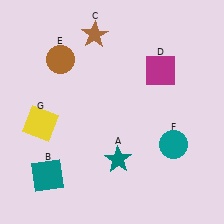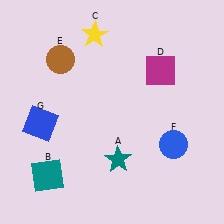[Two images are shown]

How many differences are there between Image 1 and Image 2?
There are 3 differences between the two images.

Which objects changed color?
C changed from brown to yellow. F changed from teal to blue. G changed from yellow to blue.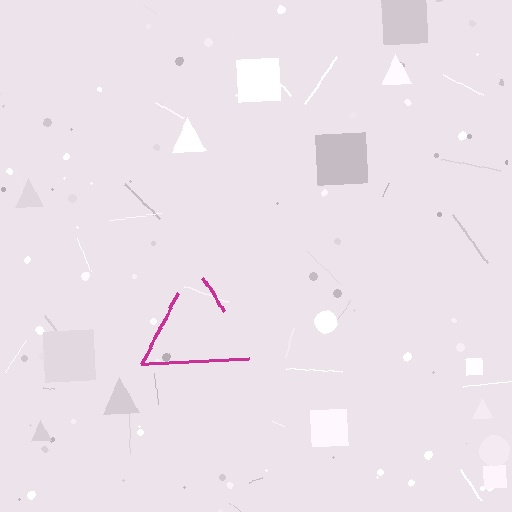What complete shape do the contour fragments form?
The contour fragments form a triangle.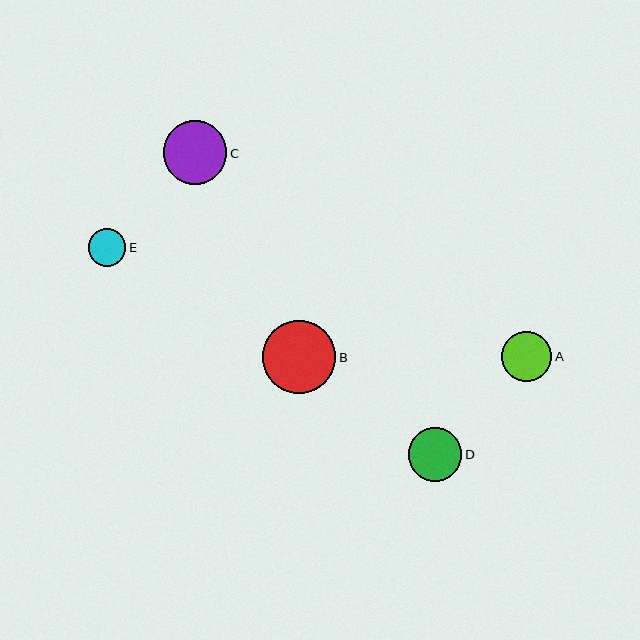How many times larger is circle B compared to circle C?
Circle B is approximately 1.2 times the size of circle C.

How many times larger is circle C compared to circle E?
Circle C is approximately 1.7 times the size of circle E.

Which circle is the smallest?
Circle E is the smallest with a size of approximately 37 pixels.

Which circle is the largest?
Circle B is the largest with a size of approximately 73 pixels.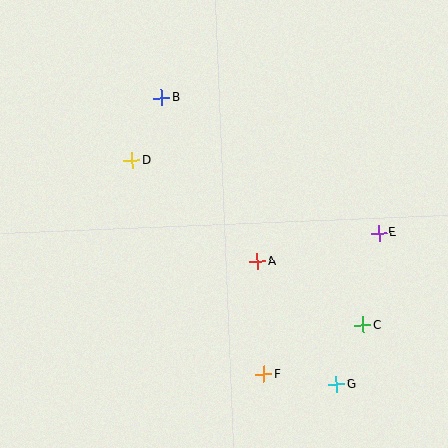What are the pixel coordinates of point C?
Point C is at (363, 325).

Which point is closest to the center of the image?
Point A at (257, 261) is closest to the center.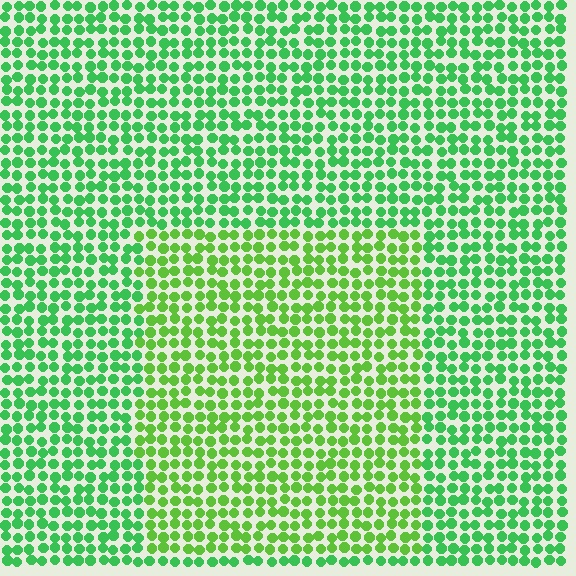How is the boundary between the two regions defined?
The boundary is defined purely by a slight shift in hue (about 28 degrees). Spacing, size, and orientation are identical on both sides.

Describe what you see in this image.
The image is filled with small green elements in a uniform arrangement. A rectangle-shaped region is visible where the elements are tinted to a slightly different hue, forming a subtle color boundary.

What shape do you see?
I see a rectangle.